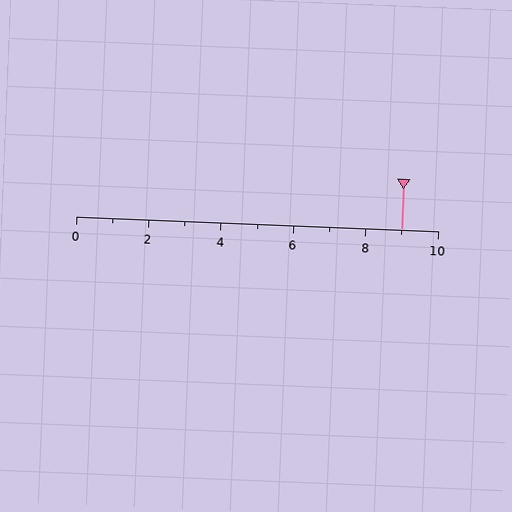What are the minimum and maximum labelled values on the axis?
The axis runs from 0 to 10.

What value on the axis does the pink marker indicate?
The marker indicates approximately 9.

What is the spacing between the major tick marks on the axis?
The major ticks are spaced 2 apart.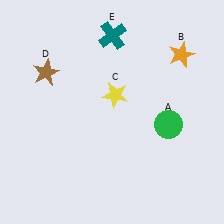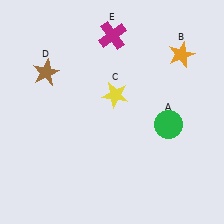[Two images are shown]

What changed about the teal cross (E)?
In Image 1, E is teal. In Image 2, it changed to magenta.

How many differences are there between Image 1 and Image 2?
There is 1 difference between the two images.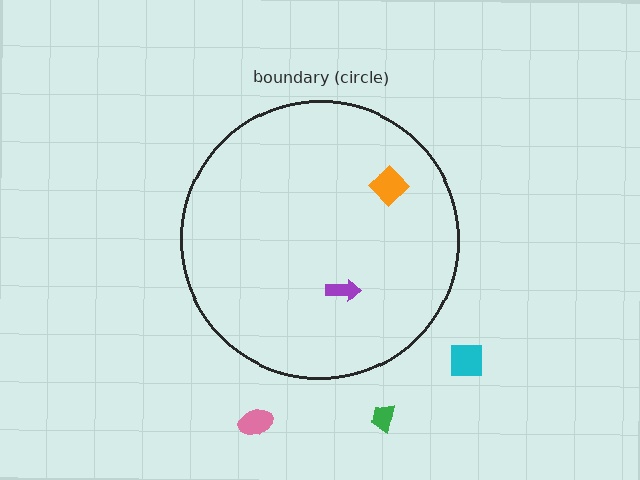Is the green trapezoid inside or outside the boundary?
Outside.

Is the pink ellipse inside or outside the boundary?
Outside.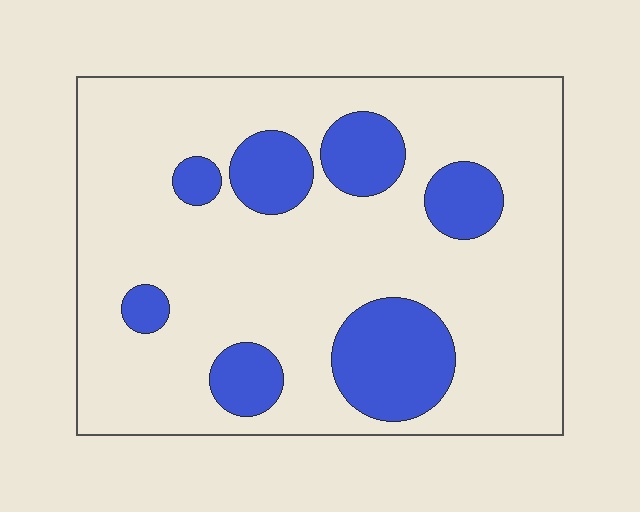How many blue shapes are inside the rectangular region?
7.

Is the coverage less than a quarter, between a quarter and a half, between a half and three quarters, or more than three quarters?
Less than a quarter.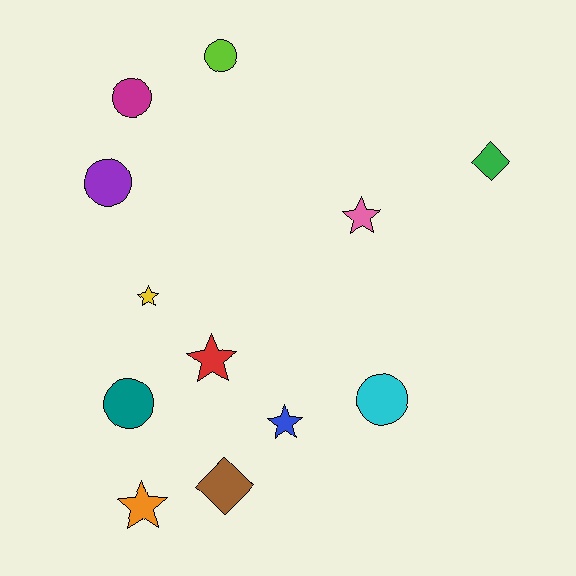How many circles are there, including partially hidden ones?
There are 5 circles.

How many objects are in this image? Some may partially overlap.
There are 12 objects.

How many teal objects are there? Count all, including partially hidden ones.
There is 1 teal object.